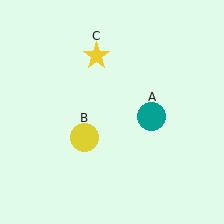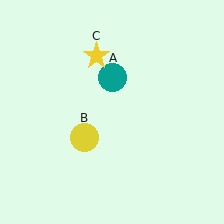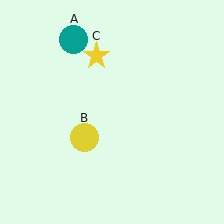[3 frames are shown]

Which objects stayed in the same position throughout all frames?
Yellow circle (object B) and yellow star (object C) remained stationary.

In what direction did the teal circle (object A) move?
The teal circle (object A) moved up and to the left.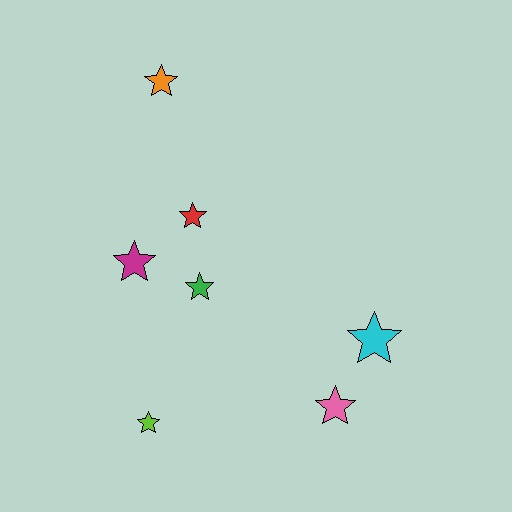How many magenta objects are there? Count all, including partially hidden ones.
There is 1 magenta object.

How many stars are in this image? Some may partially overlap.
There are 7 stars.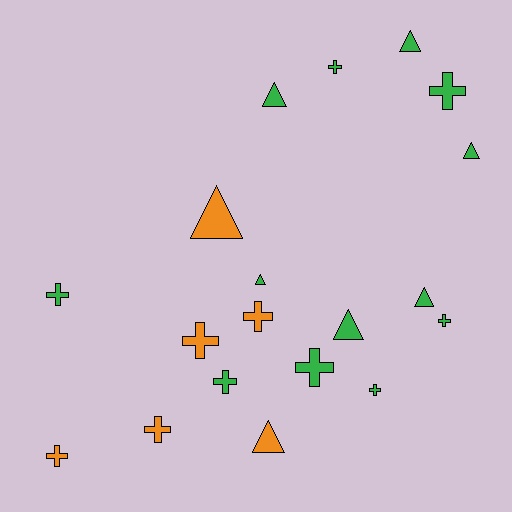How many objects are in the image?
There are 19 objects.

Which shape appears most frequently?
Cross, with 11 objects.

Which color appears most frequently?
Green, with 13 objects.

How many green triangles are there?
There are 6 green triangles.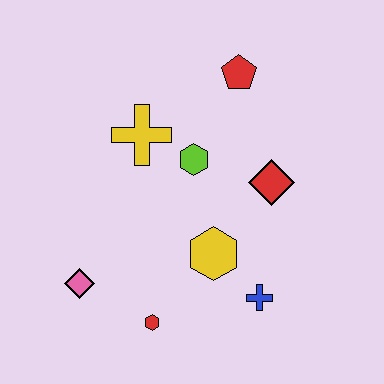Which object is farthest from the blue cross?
The red pentagon is farthest from the blue cross.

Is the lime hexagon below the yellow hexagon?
No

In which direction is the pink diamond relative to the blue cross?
The pink diamond is to the left of the blue cross.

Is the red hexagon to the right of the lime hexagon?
No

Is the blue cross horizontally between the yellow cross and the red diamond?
Yes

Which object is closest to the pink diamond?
The red hexagon is closest to the pink diamond.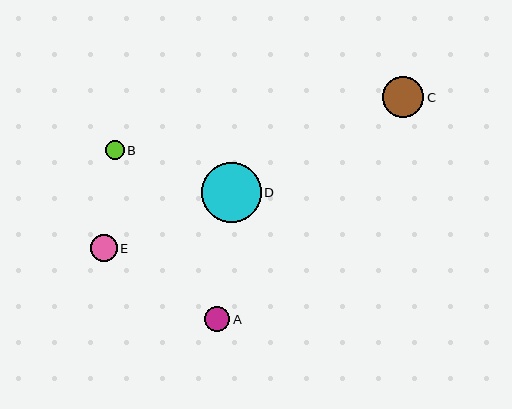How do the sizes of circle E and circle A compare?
Circle E and circle A are approximately the same size.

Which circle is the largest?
Circle D is the largest with a size of approximately 60 pixels.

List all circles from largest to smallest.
From largest to smallest: D, C, E, A, B.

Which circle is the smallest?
Circle B is the smallest with a size of approximately 19 pixels.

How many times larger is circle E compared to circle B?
Circle E is approximately 1.4 times the size of circle B.